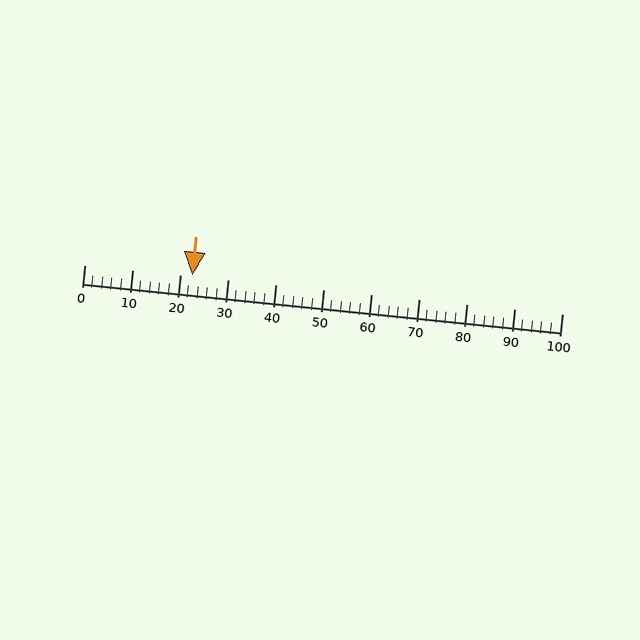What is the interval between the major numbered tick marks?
The major tick marks are spaced 10 units apart.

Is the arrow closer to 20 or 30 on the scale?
The arrow is closer to 20.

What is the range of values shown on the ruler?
The ruler shows values from 0 to 100.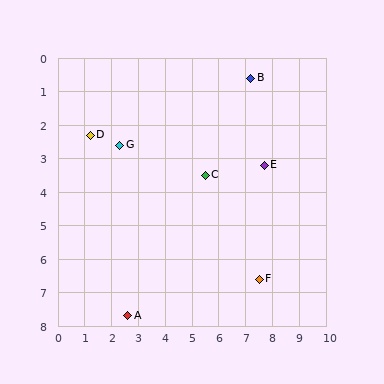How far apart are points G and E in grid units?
Points G and E are about 5.4 grid units apart.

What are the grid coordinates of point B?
Point B is at approximately (7.2, 0.6).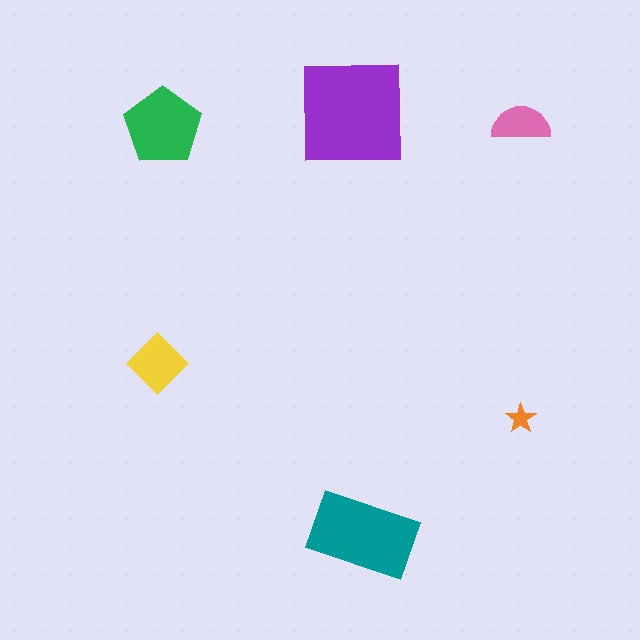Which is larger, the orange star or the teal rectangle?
The teal rectangle.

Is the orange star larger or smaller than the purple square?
Smaller.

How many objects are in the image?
There are 6 objects in the image.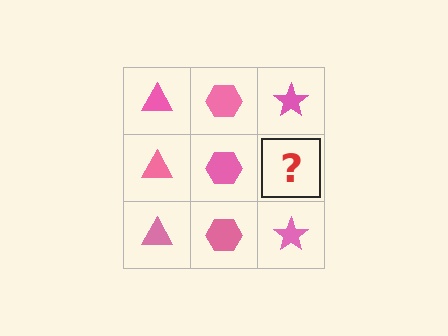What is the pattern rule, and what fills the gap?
The rule is that each column has a consistent shape. The gap should be filled with a pink star.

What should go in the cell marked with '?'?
The missing cell should contain a pink star.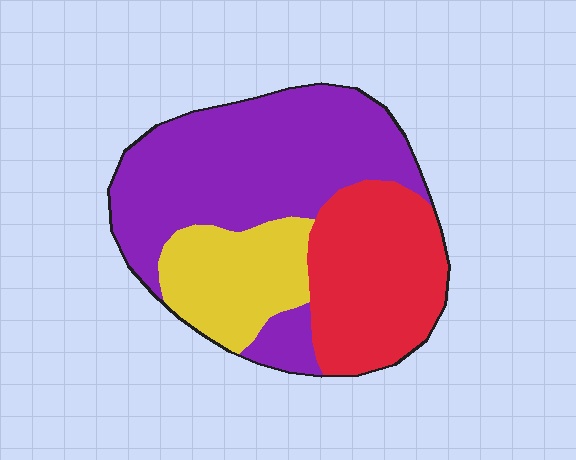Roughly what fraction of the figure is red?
Red covers about 30% of the figure.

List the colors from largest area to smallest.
From largest to smallest: purple, red, yellow.